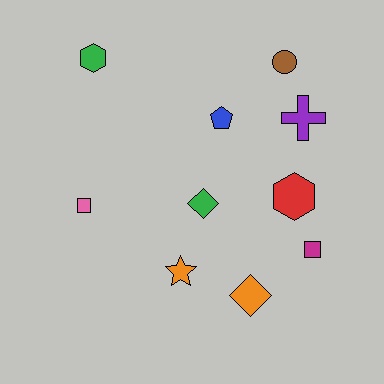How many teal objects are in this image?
There are no teal objects.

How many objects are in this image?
There are 10 objects.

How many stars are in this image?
There is 1 star.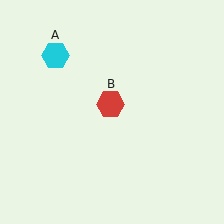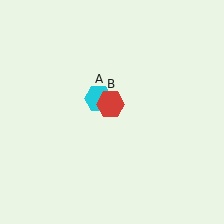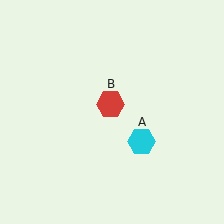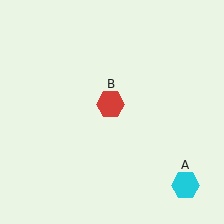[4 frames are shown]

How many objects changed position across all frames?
1 object changed position: cyan hexagon (object A).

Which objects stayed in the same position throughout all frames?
Red hexagon (object B) remained stationary.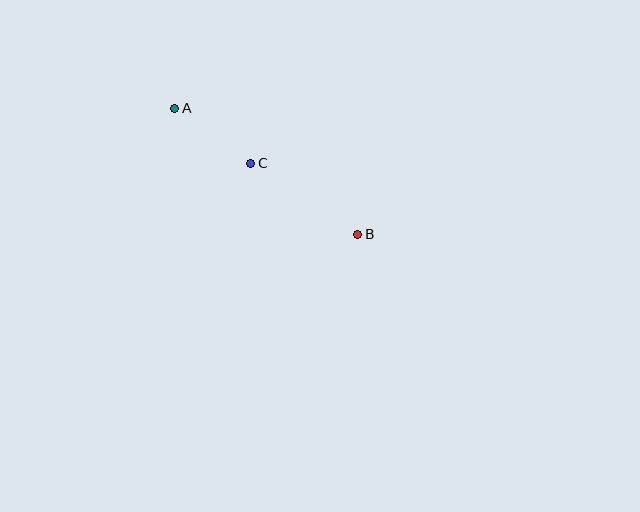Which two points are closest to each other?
Points A and C are closest to each other.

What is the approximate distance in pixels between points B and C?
The distance between B and C is approximately 128 pixels.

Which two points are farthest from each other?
Points A and B are farthest from each other.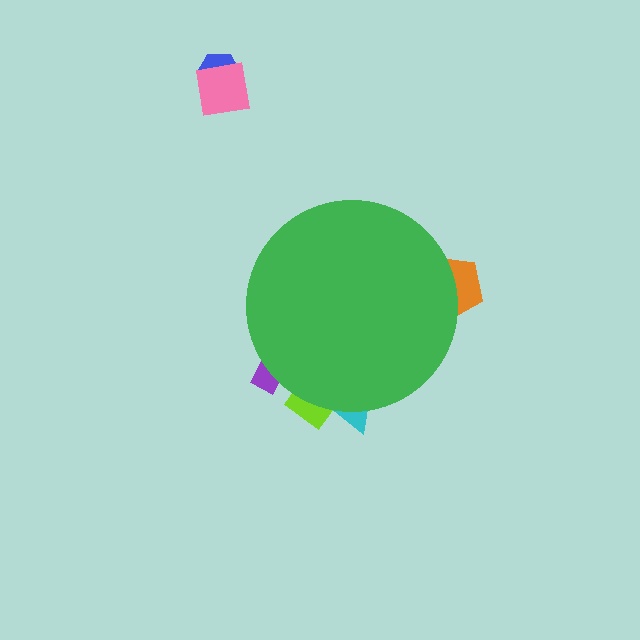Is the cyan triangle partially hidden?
Yes, the cyan triangle is partially hidden behind the green circle.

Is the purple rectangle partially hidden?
Yes, the purple rectangle is partially hidden behind the green circle.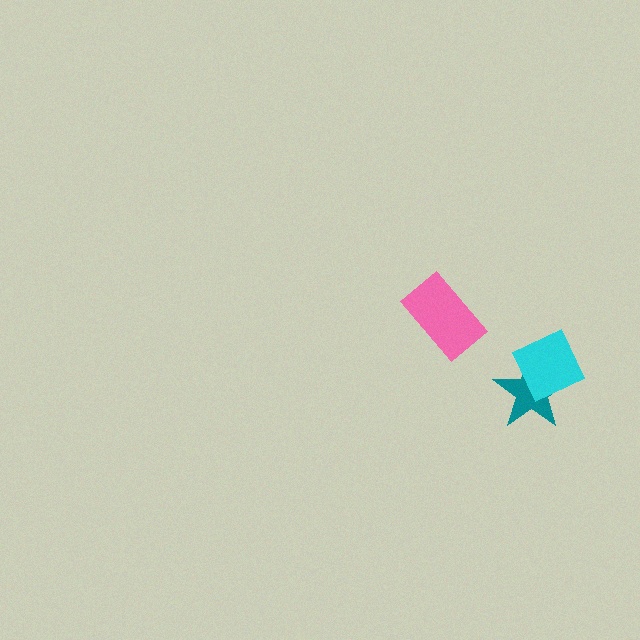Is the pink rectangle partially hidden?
No, no other shape covers it.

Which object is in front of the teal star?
The cyan diamond is in front of the teal star.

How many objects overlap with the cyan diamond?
1 object overlaps with the cyan diamond.